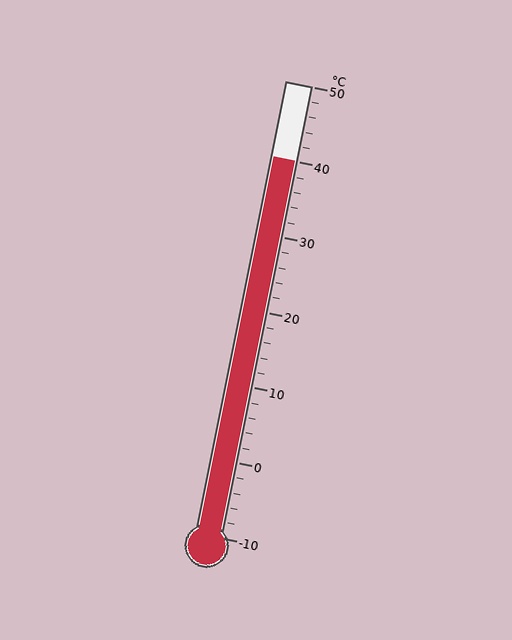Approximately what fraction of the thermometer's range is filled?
The thermometer is filled to approximately 85% of its range.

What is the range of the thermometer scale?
The thermometer scale ranges from -10°C to 50°C.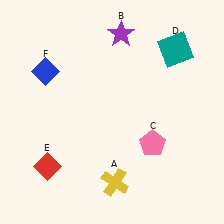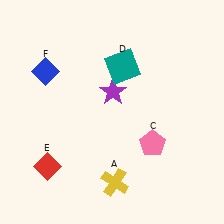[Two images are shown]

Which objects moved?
The objects that moved are: the purple star (B), the teal square (D).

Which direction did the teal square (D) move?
The teal square (D) moved left.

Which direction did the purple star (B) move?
The purple star (B) moved down.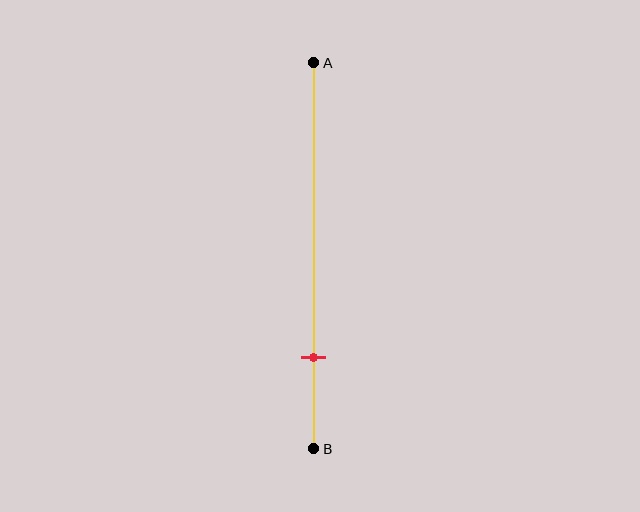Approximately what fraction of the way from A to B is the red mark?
The red mark is approximately 75% of the way from A to B.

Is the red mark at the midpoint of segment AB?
No, the mark is at about 75% from A, not at the 50% midpoint.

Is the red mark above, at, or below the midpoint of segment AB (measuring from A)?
The red mark is below the midpoint of segment AB.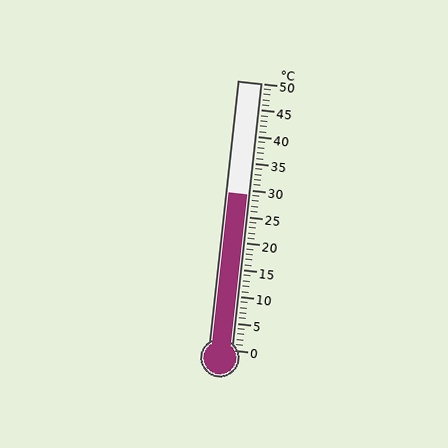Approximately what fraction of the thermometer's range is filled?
The thermometer is filled to approximately 60% of its range.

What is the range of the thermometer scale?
The thermometer scale ranges from 0°C to 50°C.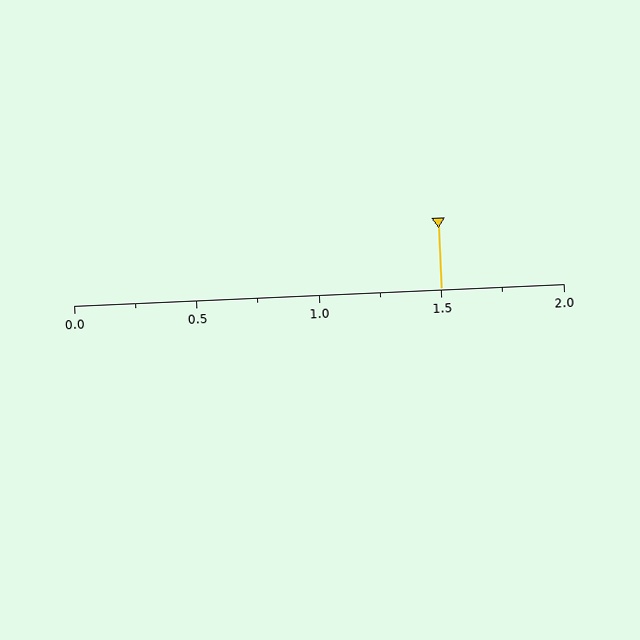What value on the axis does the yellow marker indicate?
The marker indicates approximately 1.5.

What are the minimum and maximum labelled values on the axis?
The axis runs from 0.0 to 2.0.